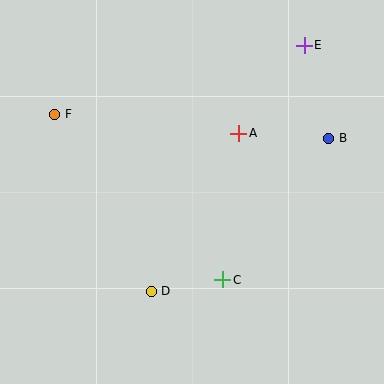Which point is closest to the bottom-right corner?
Point C is closest to the bottom-right corner.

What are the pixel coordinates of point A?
Point A is at (239, 133).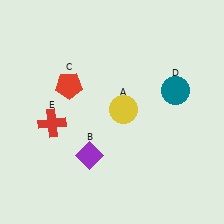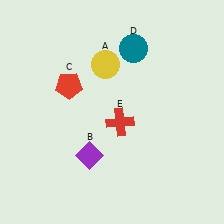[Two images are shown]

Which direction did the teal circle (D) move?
The teal circle (D) moved left.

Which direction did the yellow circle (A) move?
The yellow circle (A) moved up.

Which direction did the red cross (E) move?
The red cross (E) moved right.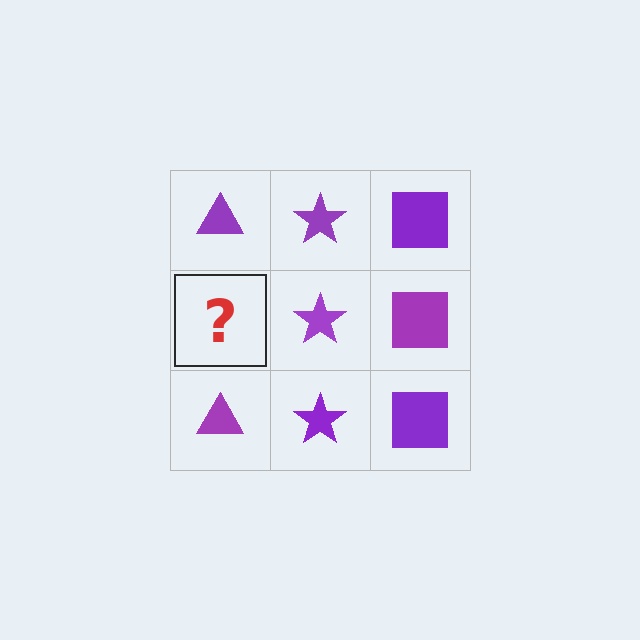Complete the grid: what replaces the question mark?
The question mark should be replaced with a purple triangle.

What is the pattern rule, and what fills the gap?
The rule is that each column has a consistent shape. The gap should be filled with a purple triangle.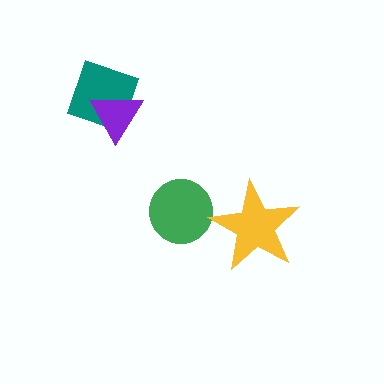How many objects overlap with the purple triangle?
1 object overlaps with the purple triangle.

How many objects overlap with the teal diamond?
1 object overlaps with the teal diamond.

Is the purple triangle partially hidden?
No, no other shape covers it.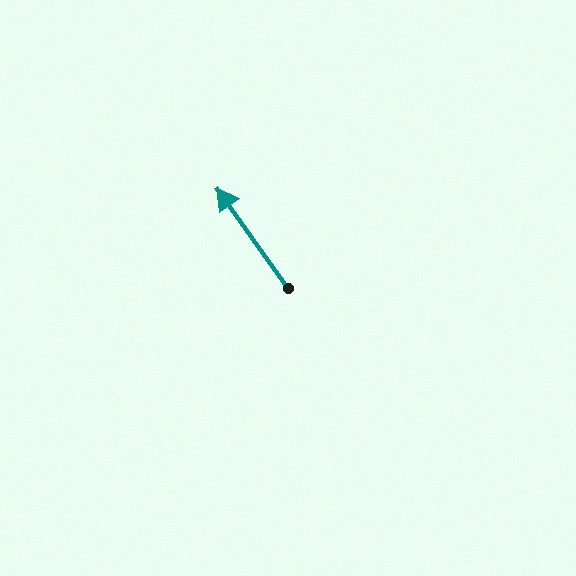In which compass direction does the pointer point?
Northwest.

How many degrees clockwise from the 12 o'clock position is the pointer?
Approximately 325 degrees.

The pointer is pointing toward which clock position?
Roughly 11 o'clock.